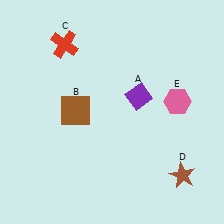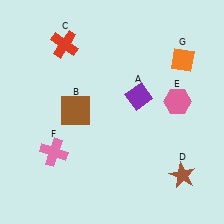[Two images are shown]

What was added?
A pink cross (F), an orange diamond (G) were added in Image 2.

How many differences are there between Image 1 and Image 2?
There are 2 differences between the two images.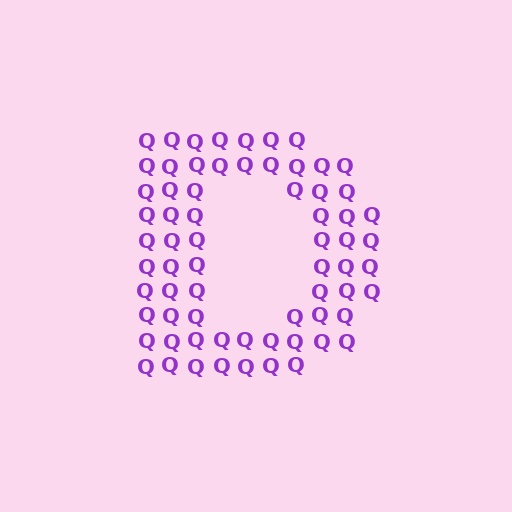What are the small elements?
The small elements are letter Q's.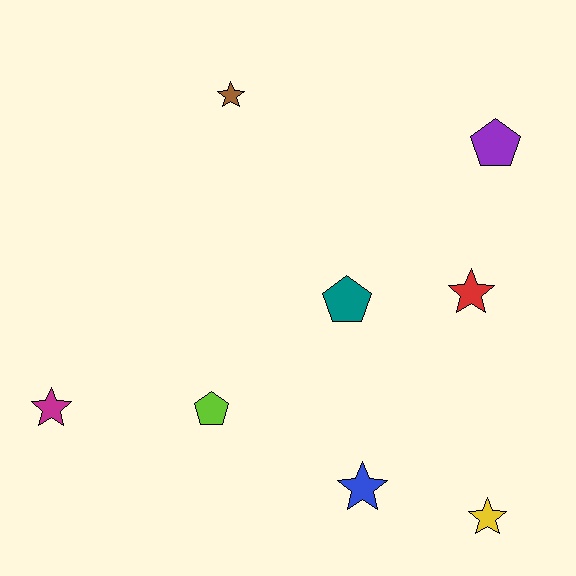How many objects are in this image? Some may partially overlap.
There are 8 objects.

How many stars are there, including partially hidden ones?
There are 5 stars.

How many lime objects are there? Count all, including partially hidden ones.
There is 1 lime object.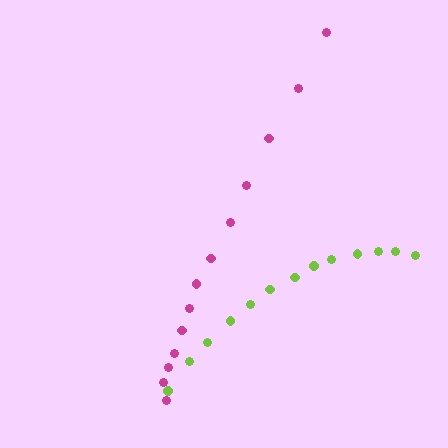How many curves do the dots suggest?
There are 2 distinct paths.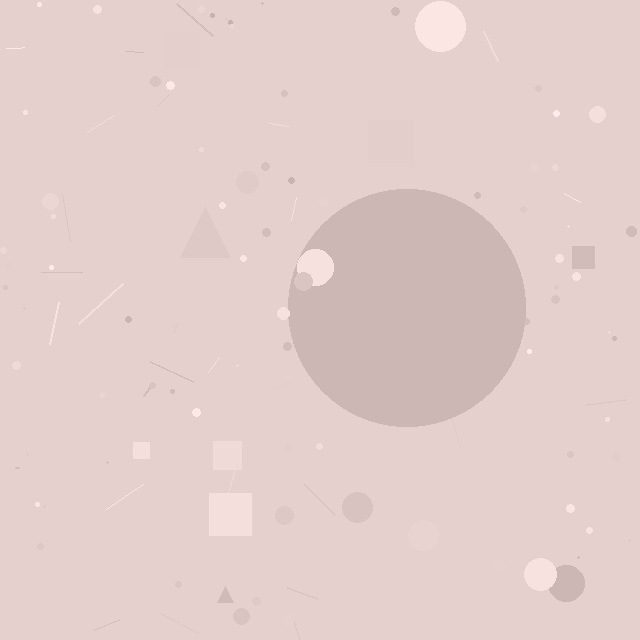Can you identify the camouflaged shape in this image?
The camouflaged shape is a circle.